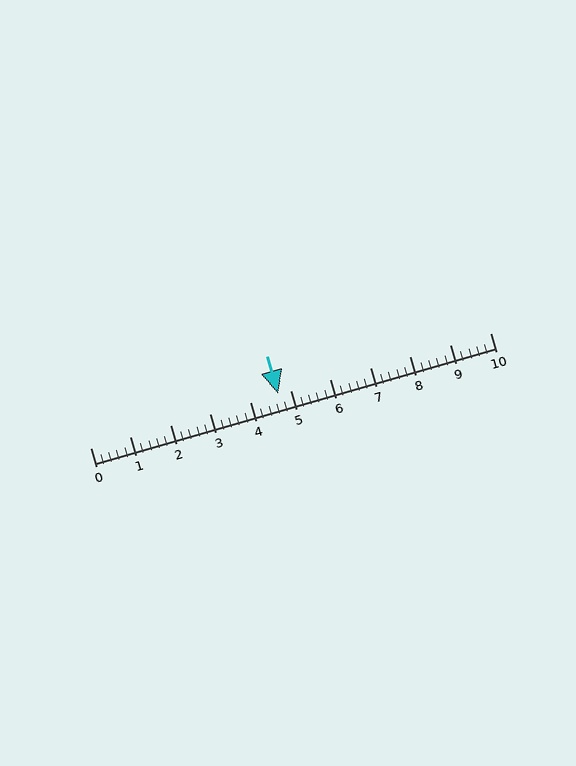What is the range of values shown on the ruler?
The ruler shows values from 0 to 10.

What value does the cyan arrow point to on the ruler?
The cyan arrow points to approximately 4.7.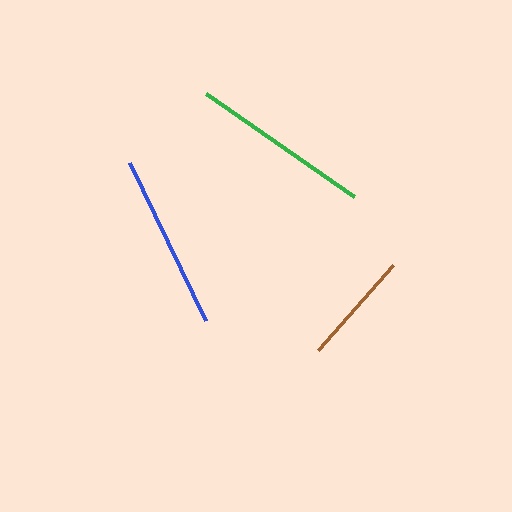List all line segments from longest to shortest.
From longest to shortest: green, blue, brown.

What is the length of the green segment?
The green segment is approximately 180 pixels long.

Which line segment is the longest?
The green line is the longest at approximately 180 pixels.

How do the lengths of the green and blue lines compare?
The green and blue lines are approximately the same length.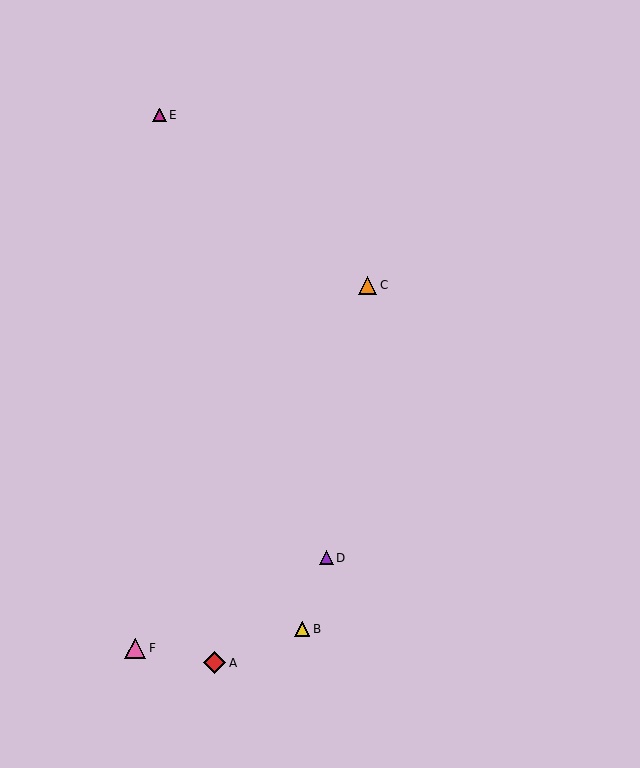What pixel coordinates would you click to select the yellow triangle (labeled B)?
Click at (302, 629) to select the yellow triangle B.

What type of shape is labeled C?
Shape C is an orange triangle.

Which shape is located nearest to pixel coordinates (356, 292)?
The orange triangle (labeled C) at (367, 285) is nearest to that location.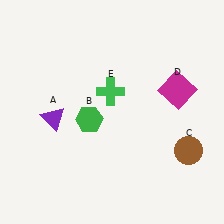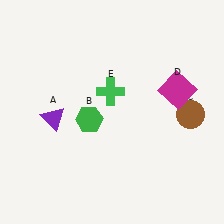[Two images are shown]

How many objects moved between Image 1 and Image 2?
1 object moved between the two images.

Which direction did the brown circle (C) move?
The brown circle (C) moved up.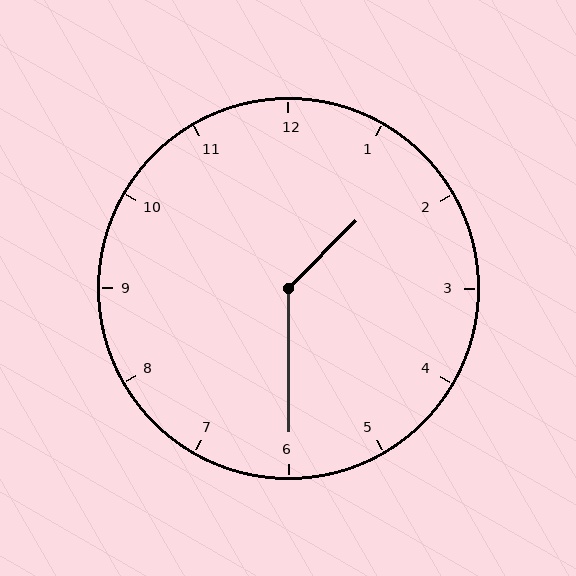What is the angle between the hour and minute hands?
Approximately 135 degrees.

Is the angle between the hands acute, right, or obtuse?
It is obtuse.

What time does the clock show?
1:30.